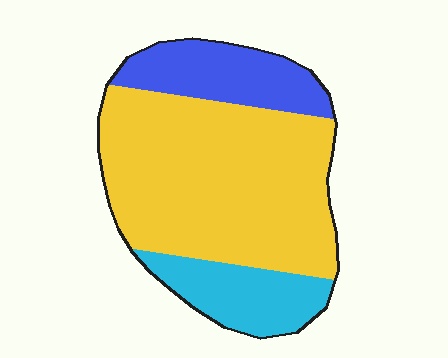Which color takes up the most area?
Yellow, at roughly 65%.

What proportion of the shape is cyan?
Cyan takes up about one sixth (1/6) of the shape.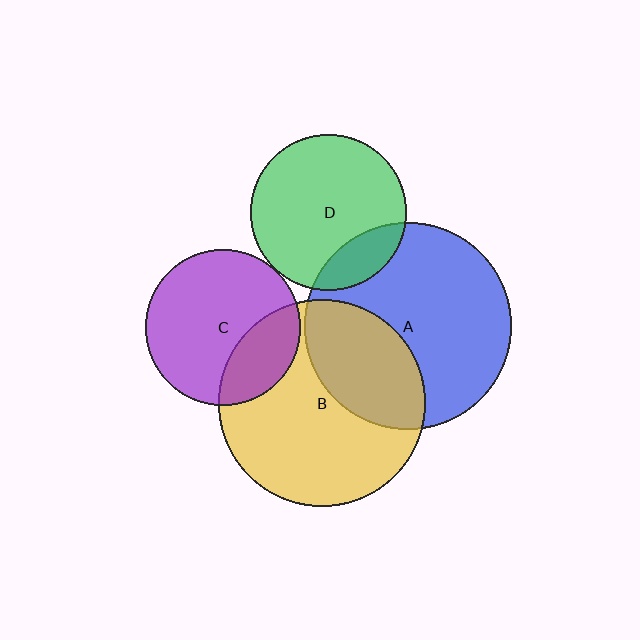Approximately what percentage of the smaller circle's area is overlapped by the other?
Approximately 25%.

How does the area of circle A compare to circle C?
Approximately 1.8 times.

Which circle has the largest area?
Circle A (blue).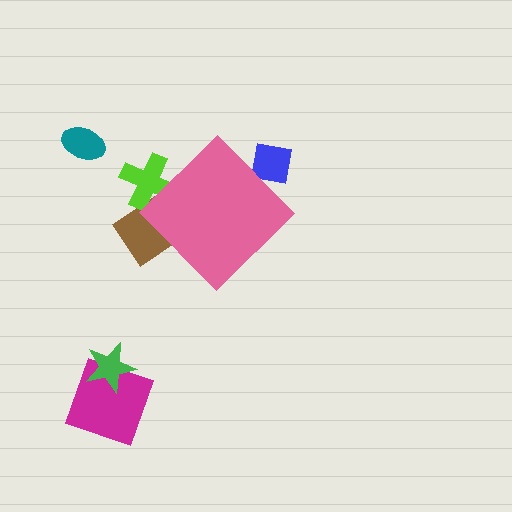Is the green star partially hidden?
No, the green star is fully visible.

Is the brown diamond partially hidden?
Yes, the brown diamond is partially hidden behind the pink diamond.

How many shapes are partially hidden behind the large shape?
3 shapes are partially hidden.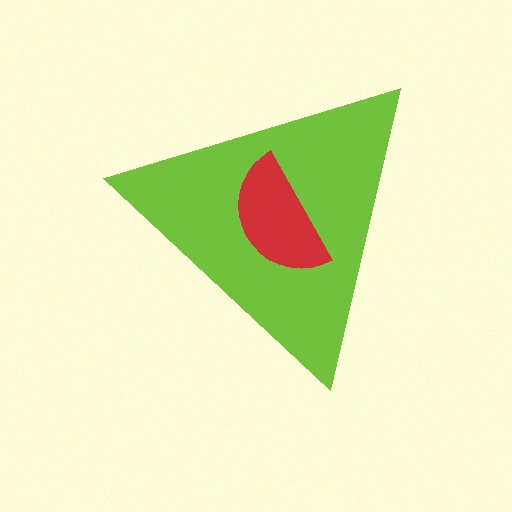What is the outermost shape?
The lime triangle.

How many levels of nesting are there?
2.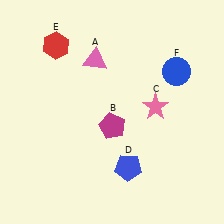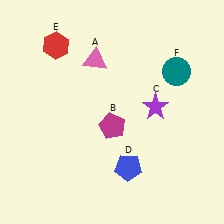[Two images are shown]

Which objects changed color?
C changed from pink to purple. F changed from blue to teal.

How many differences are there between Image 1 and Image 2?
There are 2 differences between the two images.